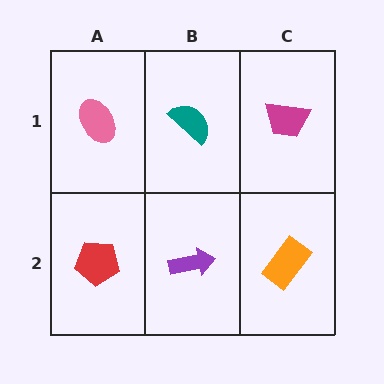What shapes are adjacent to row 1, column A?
A red pentagon (row 2, column A), a teal semicircle (row 1, column B).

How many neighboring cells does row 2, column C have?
2.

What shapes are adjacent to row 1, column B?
A purple arrow (row 2, column B), a pink ellipse (row 1, column A), a magenta trapezoid (row 1, column C).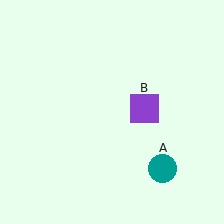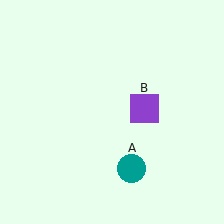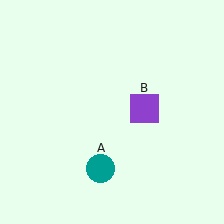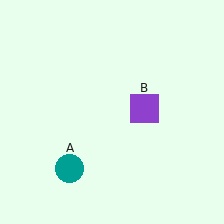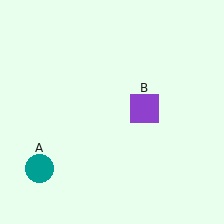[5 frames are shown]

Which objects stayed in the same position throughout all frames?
Purple square (object B) remained stationary.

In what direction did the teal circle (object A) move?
The teal circle (object A) moved left.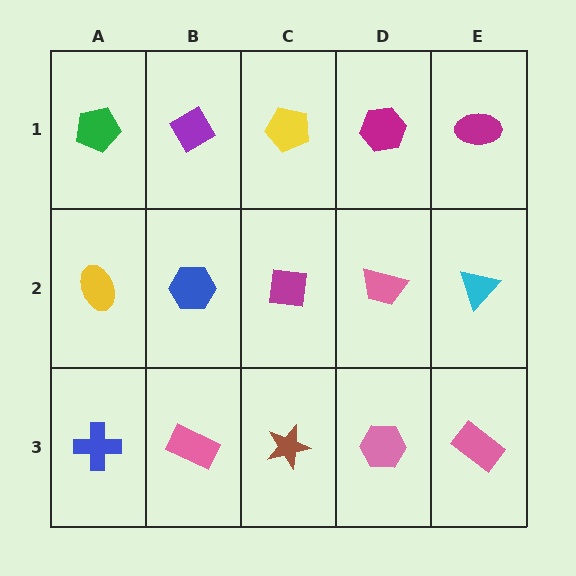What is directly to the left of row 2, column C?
A blue hexagon.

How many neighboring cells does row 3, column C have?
3.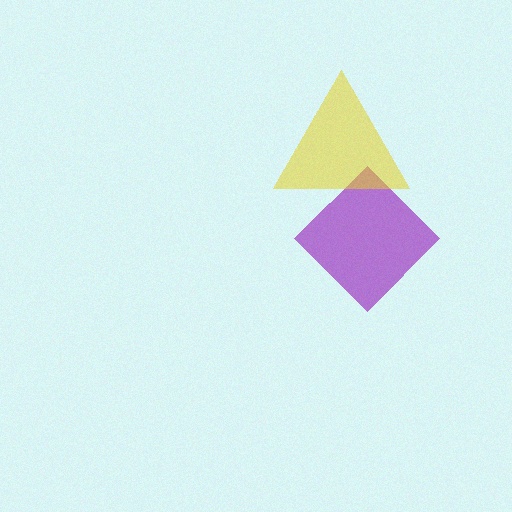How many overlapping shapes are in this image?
There are 2 overlapping shapes in the image.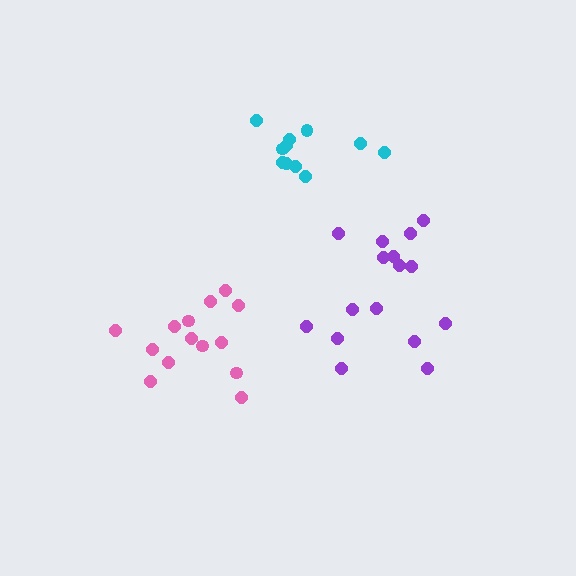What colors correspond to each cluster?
The clusters are colored: cyan, purple, pink.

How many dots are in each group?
Group 1: 11 dots, Group 2: 16 dots, Group 3: 14 dots (41 total).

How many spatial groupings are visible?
There are 3 spatial groupings.